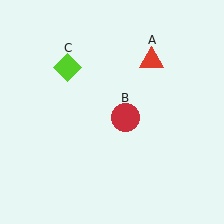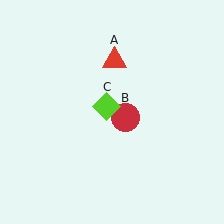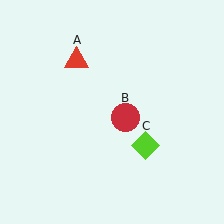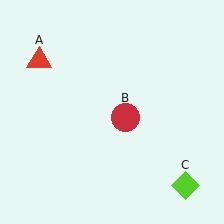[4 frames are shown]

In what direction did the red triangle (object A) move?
The red triangle (object A) moved left.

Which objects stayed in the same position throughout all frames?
Red circle (object B) remained stationary.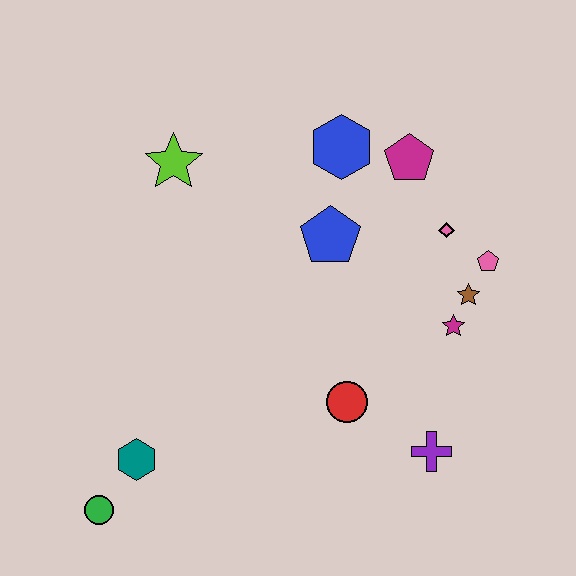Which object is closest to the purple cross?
The red circle is closest to the purple cross.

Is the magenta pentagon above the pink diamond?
Yes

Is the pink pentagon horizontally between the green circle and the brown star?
No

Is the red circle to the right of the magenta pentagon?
No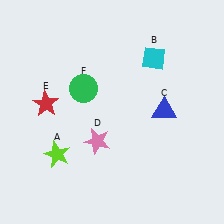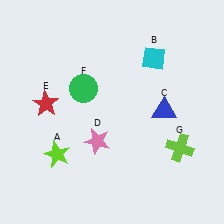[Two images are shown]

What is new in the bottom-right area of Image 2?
A lime cross (G) was added in the bottom-right area of Image 2.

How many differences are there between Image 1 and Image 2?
There is 1 difference between the two images.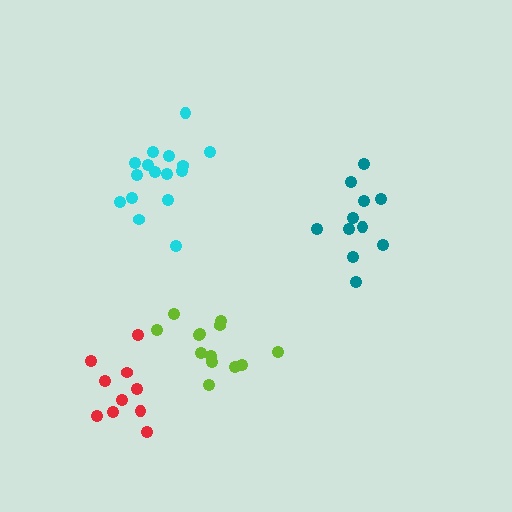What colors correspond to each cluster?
The clusters are colored: teal, red, cyan, lime.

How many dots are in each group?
Group 1: 11 dots, Group 2: 10 dots, Group 3: 16 dots, Group 4: 13 dots (50 total).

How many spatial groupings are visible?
There are 4 spatial groupings.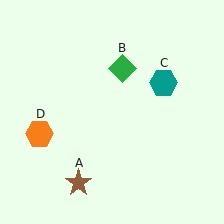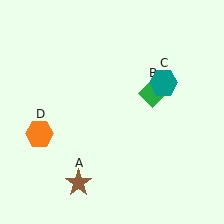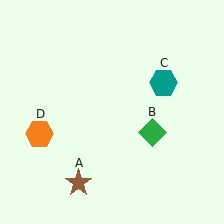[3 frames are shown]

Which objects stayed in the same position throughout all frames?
Brown star (object A) and teal hexagon (object C) and orange hexagon (object D) remained stationary.